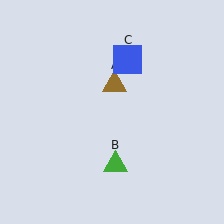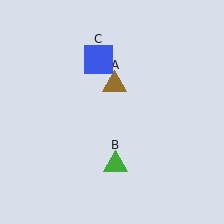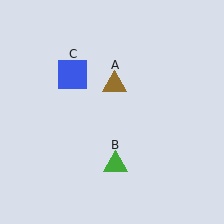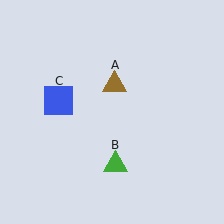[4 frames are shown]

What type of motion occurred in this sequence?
The blue square (object C) rotated counterclockwise around the center of the scene.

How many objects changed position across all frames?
1 object changed position: blue square (object C).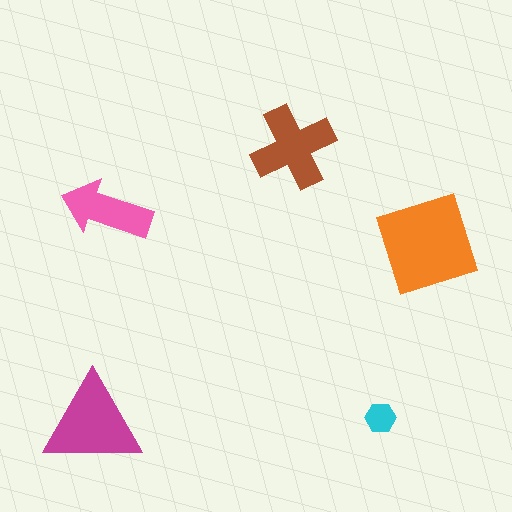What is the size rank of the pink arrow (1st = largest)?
4th.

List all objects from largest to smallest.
The orange diamond, the magenta triangle, the brown cross, the pink arrow, the cyan hexagon.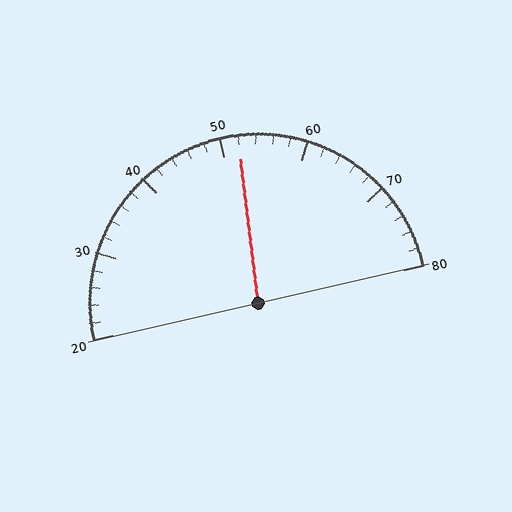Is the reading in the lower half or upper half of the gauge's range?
The reading is in the upper half of the range (20 to 80).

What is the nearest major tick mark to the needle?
The nearest major tick mark is 50.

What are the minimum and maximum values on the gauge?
The gauge ranges from 20 to 80.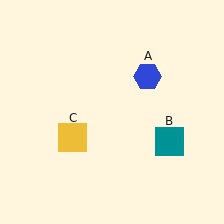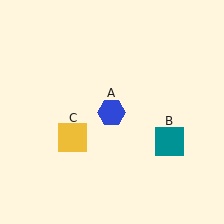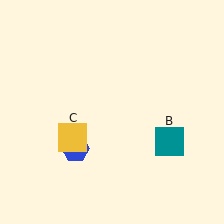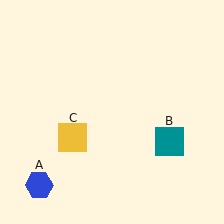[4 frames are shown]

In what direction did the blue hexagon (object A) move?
The blue hexagon (object A) moved down and to the left.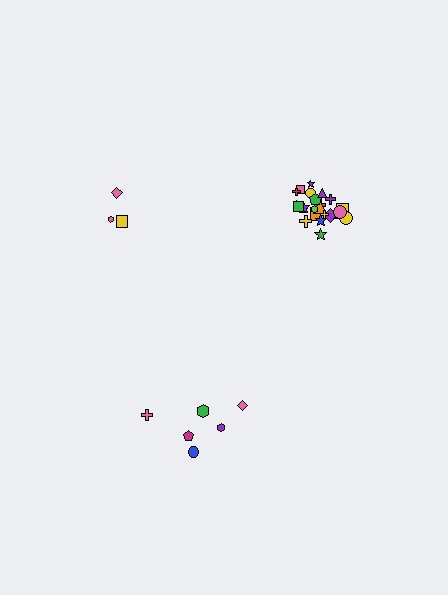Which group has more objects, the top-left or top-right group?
The top-right group.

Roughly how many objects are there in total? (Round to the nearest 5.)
Roughly 35 objects in total.